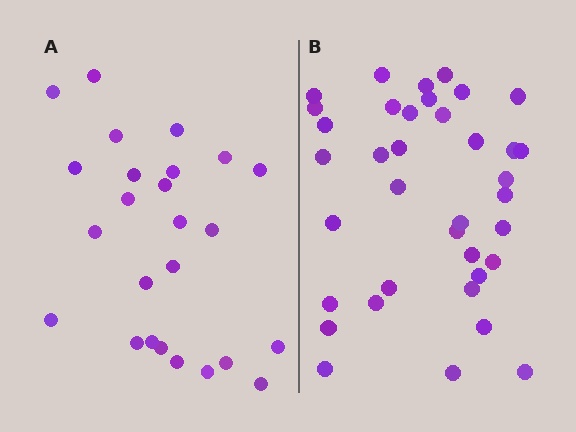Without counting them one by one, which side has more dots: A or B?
Region B (the right region) has more dots.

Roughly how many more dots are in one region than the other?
Region B has roughly 12 or so more dots than region A.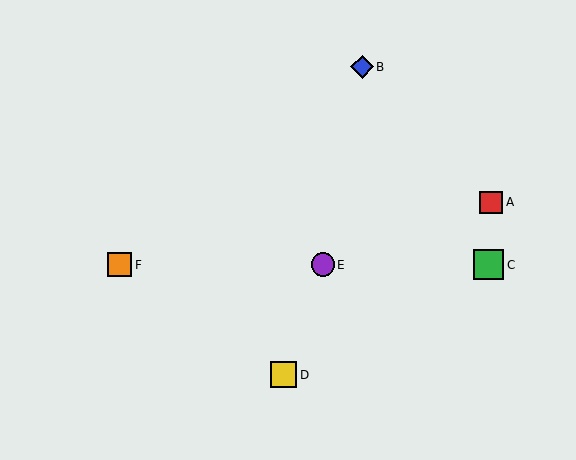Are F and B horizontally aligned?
No, F is at y≈265 and B is at y≈67.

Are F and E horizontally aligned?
Yes, both are at y≈265.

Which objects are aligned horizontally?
Objects C, E, F are aligned horizontally.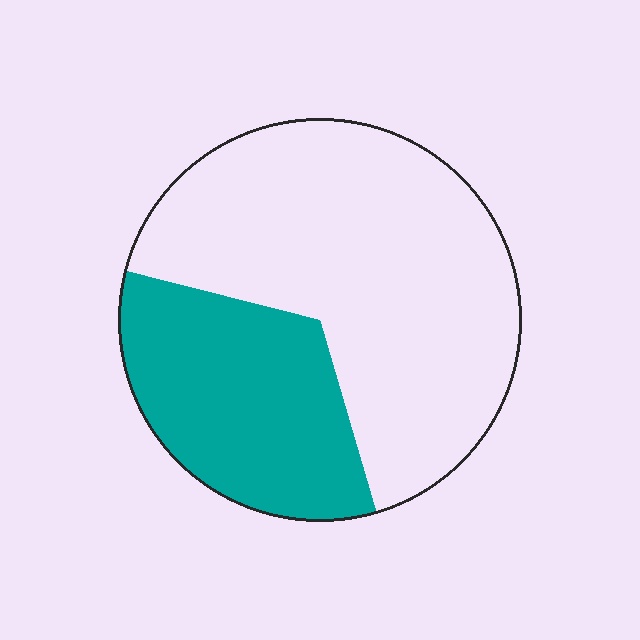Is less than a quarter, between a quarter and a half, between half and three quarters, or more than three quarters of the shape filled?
Between a quarter and a half.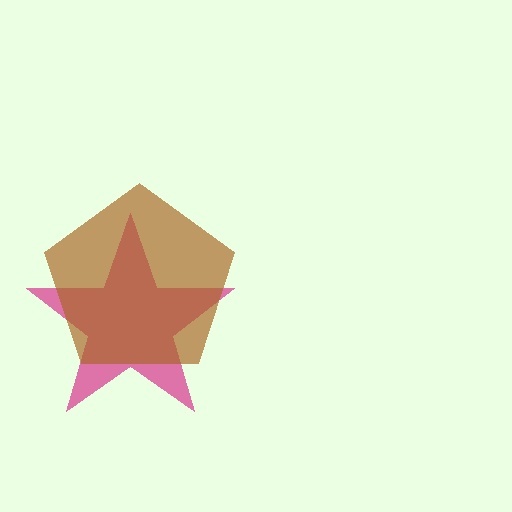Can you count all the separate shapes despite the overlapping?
Yes, there are 2 separate shapes.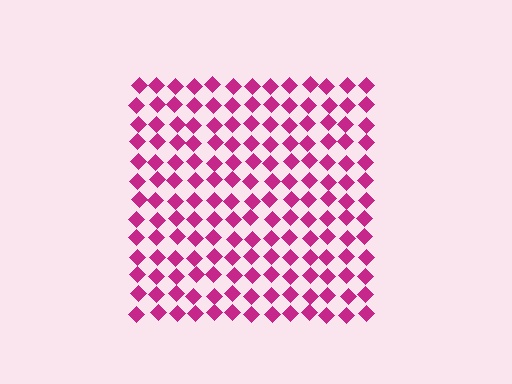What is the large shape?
The large shape is a square.